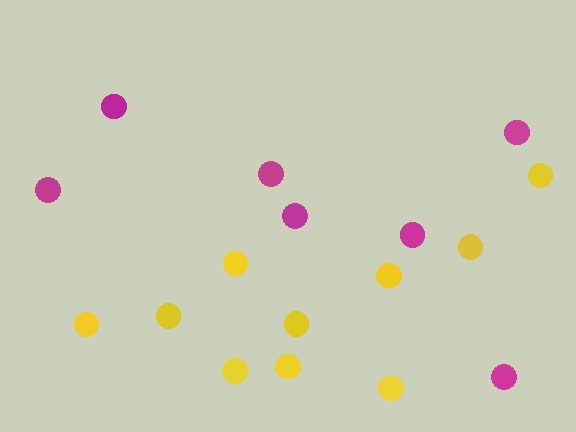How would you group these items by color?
There are 2 groups: one group of magenta circles (7) and one group of yellow circles (10).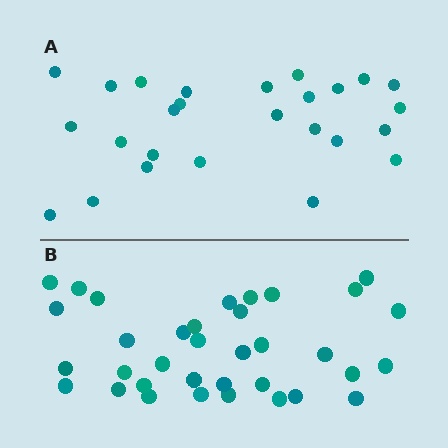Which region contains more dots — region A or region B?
Region B (the bottom region) has more dots.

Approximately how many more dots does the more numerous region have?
Region B has roughly 8 or so more dots than region A.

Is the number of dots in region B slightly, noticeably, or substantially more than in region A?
Region B has noticeably more, but not dramatically so. The ratio is roughly 1.3 to 1.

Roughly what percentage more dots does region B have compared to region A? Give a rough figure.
About 35% more.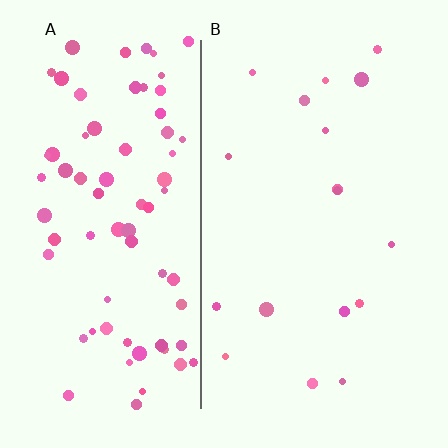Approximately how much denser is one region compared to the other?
Approximately 4.2× — region A over region B.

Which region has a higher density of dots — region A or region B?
A (the left).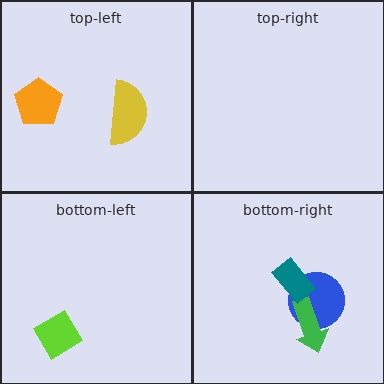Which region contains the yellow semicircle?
The top-left region.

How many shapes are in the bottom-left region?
1.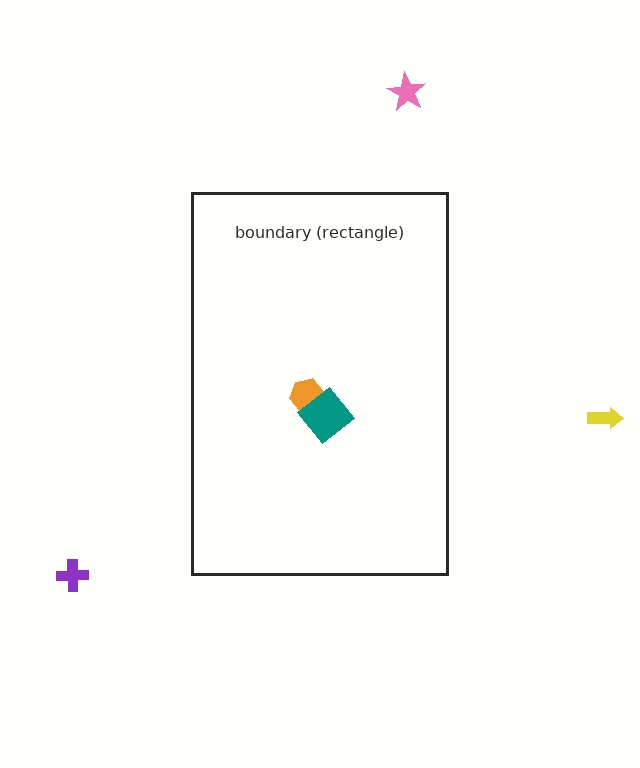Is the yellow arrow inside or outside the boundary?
Outside.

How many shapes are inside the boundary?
2 inside, 3 outside.